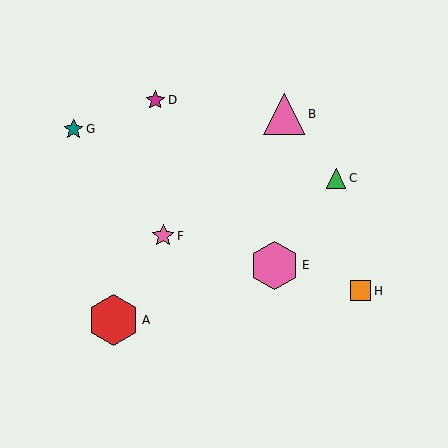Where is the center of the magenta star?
The center of the magenta star is at (155, 100).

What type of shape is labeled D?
Shape D is a magenta star.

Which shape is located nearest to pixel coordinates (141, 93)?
The magenta star (labeled D) at (155, 100) is nearest to that location.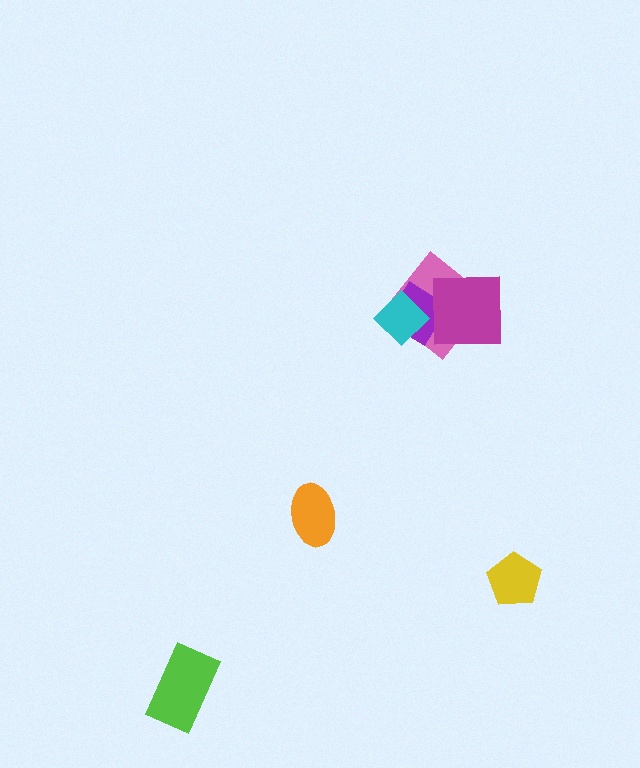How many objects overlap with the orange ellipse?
0 objects overlap with the orange ellipse.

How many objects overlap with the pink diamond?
3 objects overlap with the pink diamond.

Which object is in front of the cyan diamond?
The magenta square is in front of the cyan diamond.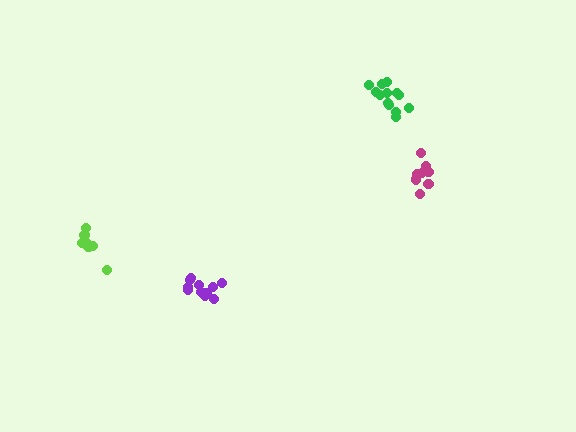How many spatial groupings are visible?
There are 4 spatial groupings.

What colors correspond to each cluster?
The clusters are colored: purple, green, lime, magenta.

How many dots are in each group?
Group 1: 11 dots, Group 2: 13 dots, Group 3: 7 dots, Group 4: 8 dots (39 total).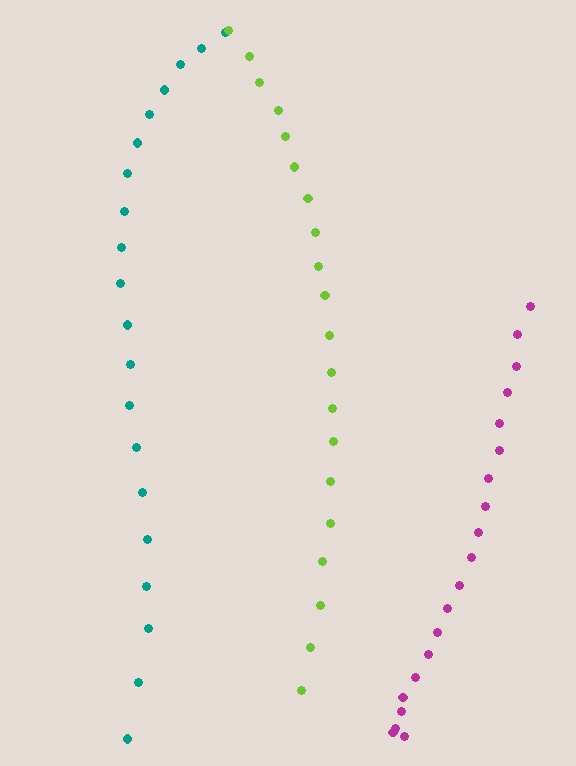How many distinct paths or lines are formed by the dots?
There are 3 distinct paths.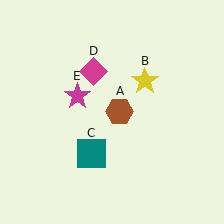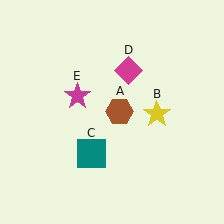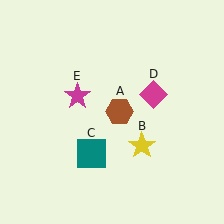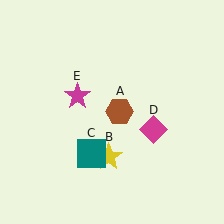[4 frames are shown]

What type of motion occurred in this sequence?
The yellow star (object B), magenta diamond (object D) rotated clockwise around the center of the scene.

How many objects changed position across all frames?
2 objects changed position: yellow star (object B), magenta diamond (object D).